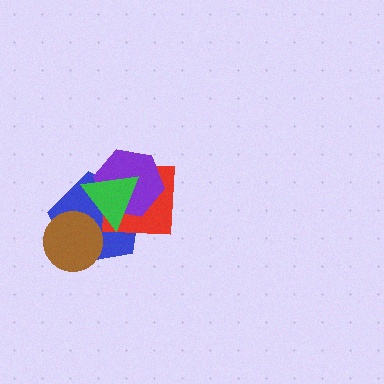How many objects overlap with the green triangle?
3 objects overlap with the green triangle.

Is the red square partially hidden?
Yes, it is partially covered by another shape.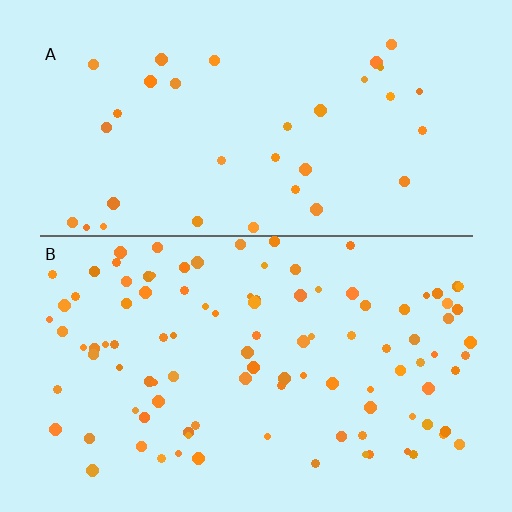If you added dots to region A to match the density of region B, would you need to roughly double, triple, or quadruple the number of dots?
Approximately triple.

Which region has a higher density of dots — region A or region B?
B (the bottom).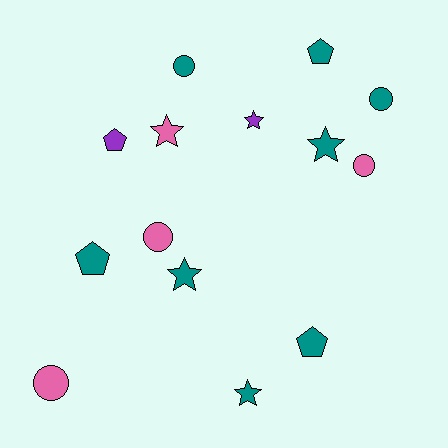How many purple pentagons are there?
There is 1 purple pentagon.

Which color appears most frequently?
Teal, with 8 objects.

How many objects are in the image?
There are 14 objects.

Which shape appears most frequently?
Star, with 5 objects.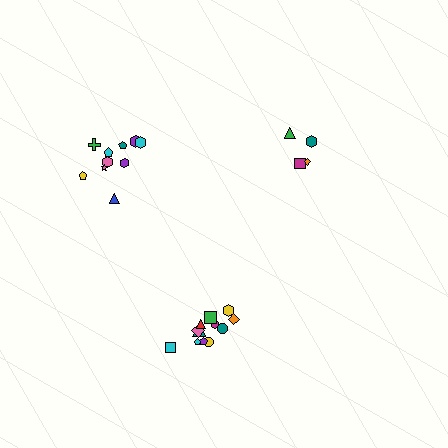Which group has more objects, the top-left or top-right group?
The top-left group.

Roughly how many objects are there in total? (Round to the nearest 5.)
Roughly 25 objects in total.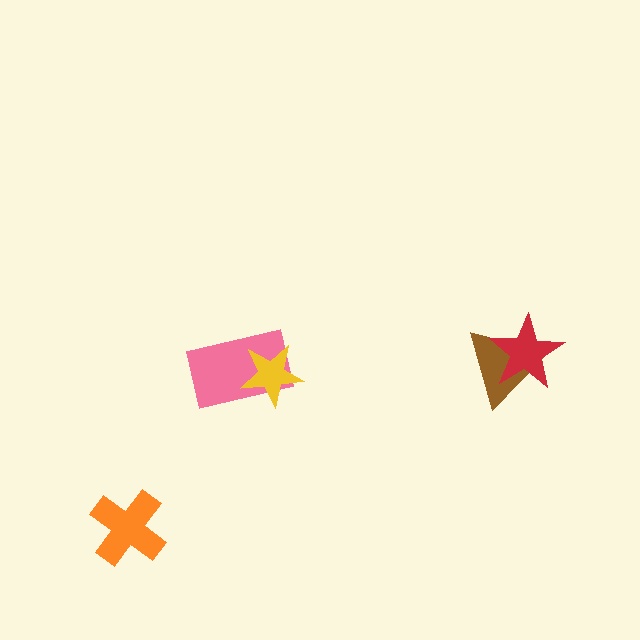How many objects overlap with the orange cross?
0 objects overlap with the orange cross.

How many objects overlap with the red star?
1 object overlaps with the red star.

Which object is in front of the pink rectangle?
The yellow star is in front of the pink rectangle.